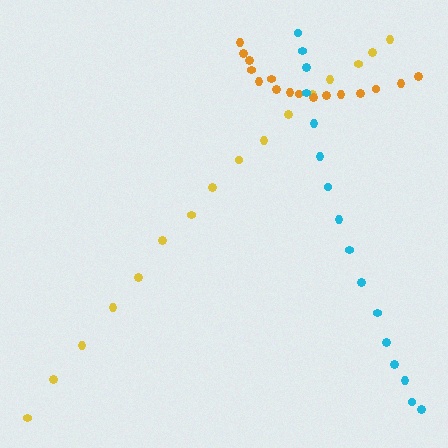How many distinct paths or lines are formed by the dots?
There are 3 distinct paths.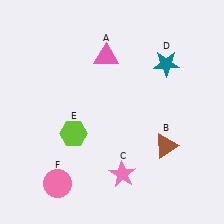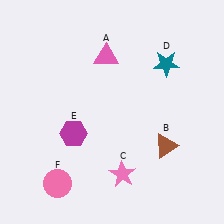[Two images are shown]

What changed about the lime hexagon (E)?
In Image 1, E is lime. In Image 2, it changed to magenta.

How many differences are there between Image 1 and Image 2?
There is 1 difference between the two images.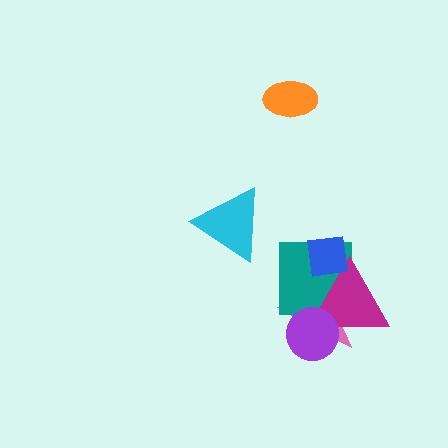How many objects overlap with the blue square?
3 objects overlap with the blue square.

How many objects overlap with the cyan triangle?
0 objects overlap with the cyan triangle.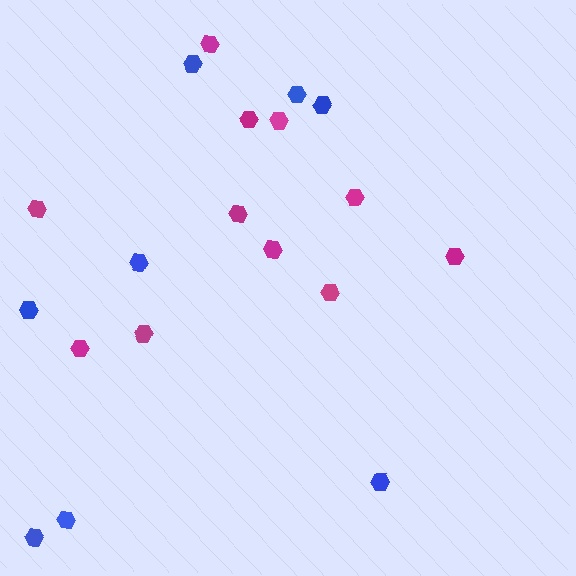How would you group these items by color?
There are 2 groups: one group of blue hexagons (8) and one group of magenta hexagons (11).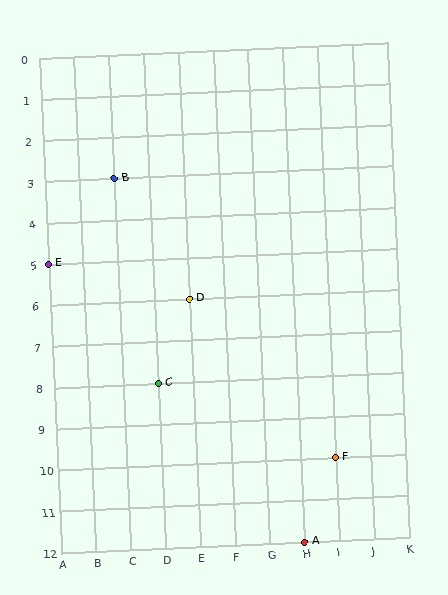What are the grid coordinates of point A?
Point A is at grid coordinates (H, 12).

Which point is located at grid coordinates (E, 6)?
Point D is at (E, 6).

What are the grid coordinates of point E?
Point E is at grid coordinates (A, 5).